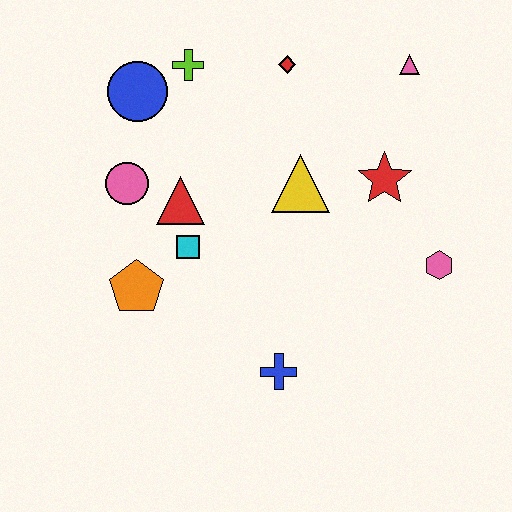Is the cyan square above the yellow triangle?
No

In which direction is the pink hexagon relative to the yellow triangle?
The pink hexagon is to the right of the yellow triangle.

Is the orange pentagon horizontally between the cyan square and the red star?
No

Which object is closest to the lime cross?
The blue circle is closest to the lime cross.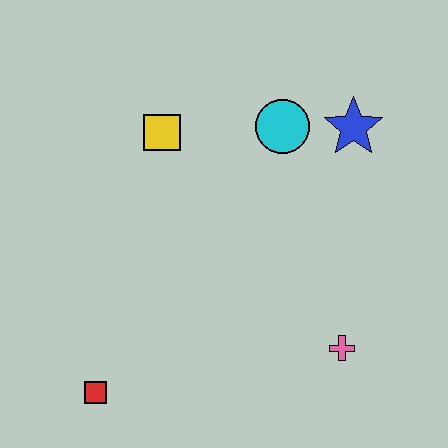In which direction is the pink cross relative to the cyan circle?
The pink cross is below the cyan circle.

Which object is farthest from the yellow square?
The pink cross is farthest from the yellow square.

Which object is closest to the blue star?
The cyan circle is closest to the blue star.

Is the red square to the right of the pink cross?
No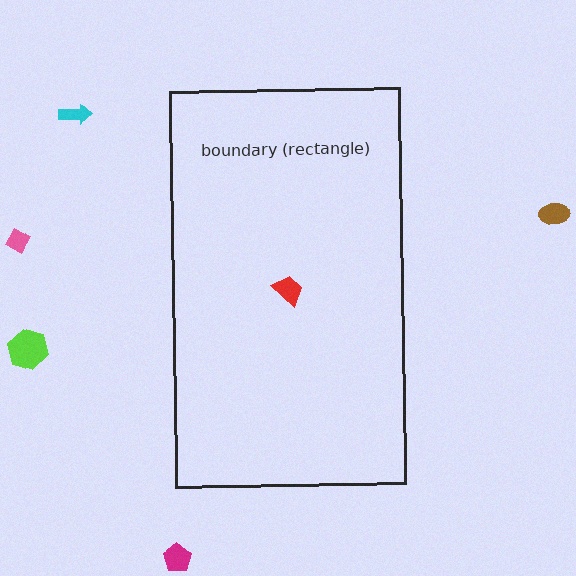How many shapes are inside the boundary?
1 inside, 5 outside.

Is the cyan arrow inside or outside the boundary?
Outside.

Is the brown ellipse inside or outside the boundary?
Outside.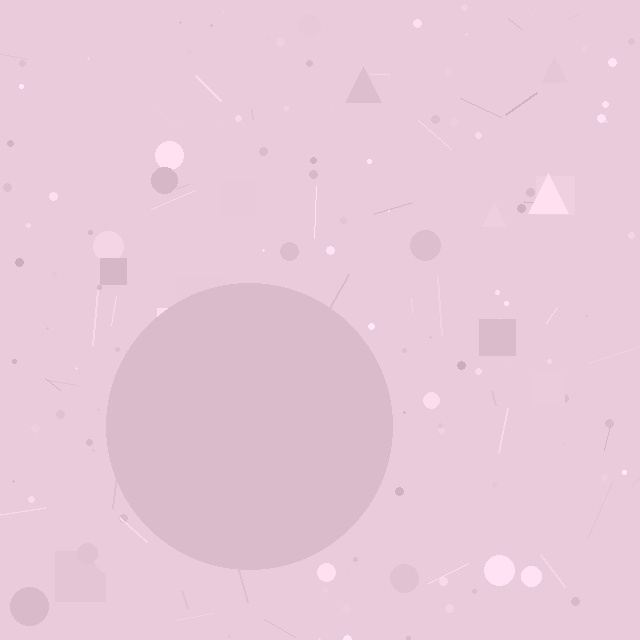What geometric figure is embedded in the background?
A circle is embedded in the background.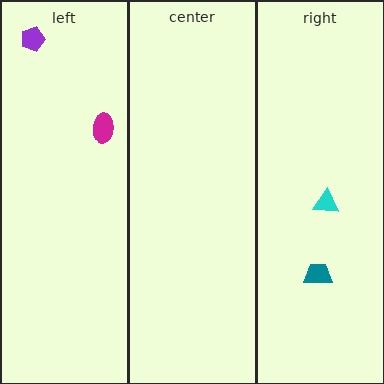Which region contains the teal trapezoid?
The right region.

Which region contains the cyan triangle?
The right region.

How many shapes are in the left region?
2.